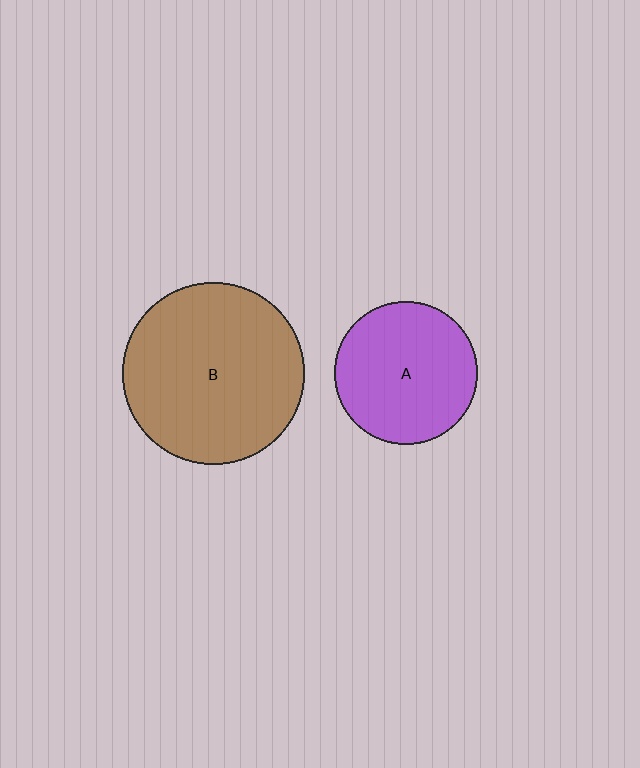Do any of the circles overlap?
No, none of the circles overlap.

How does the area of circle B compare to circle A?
Approximately 1.6 times.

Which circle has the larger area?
Circle B (brown).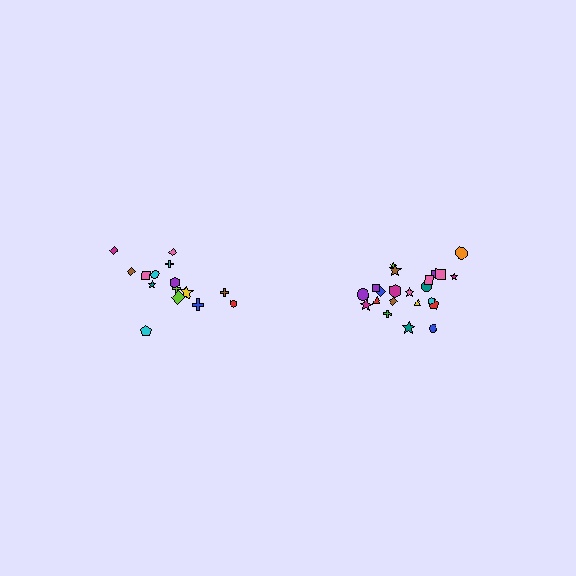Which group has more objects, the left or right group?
The right group.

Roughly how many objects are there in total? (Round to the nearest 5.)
Roughly 35 objects in total.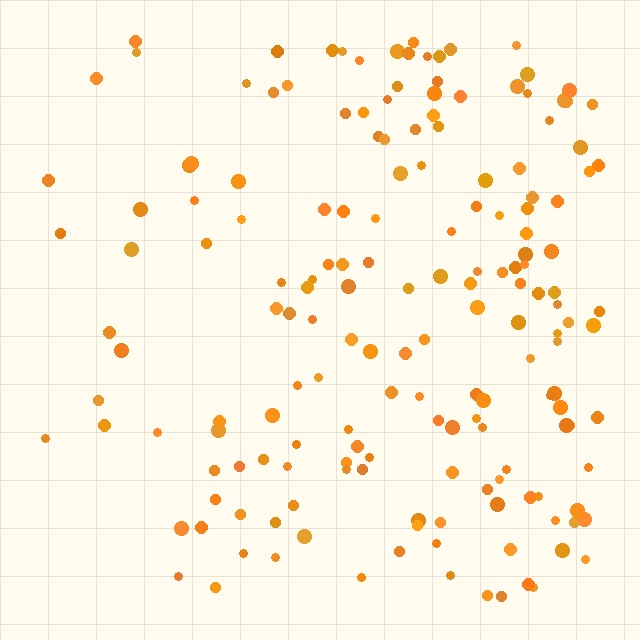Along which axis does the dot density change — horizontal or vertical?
Horizontal.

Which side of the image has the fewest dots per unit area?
The left.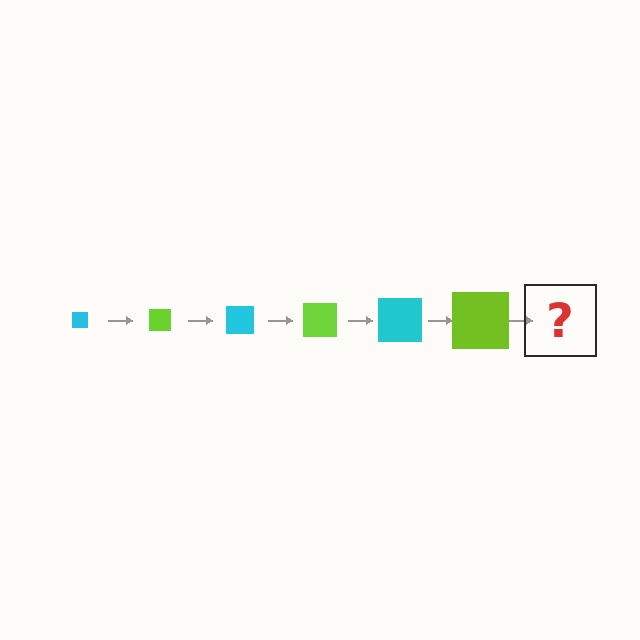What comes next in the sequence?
The next element should be a cyan square, larger than the previous one.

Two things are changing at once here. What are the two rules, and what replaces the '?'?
The two rules are that the square grows larger each step and the color cycles through cyan and lime. The '?' should be a cyan square, larger than the previous one.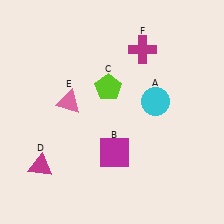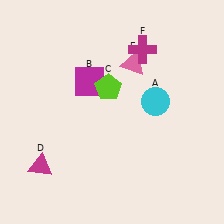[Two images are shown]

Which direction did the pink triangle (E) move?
The pink triangle (E) moved right.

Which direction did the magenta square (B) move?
The magenta square (B) moved up.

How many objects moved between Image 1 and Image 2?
2 objects moved between the two images.